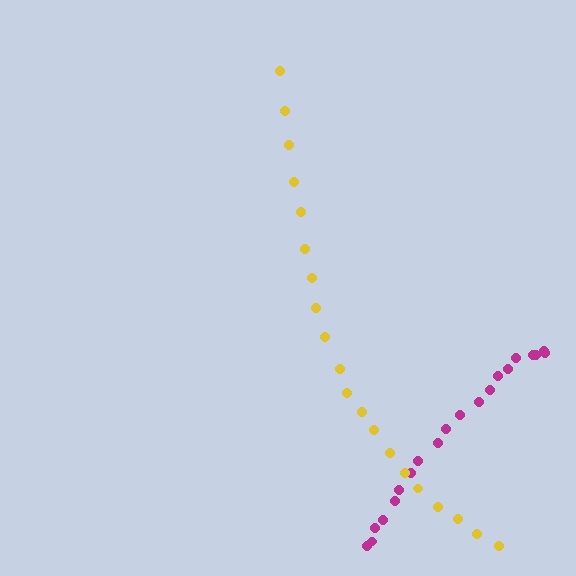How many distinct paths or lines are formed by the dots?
There are 2 distinct paths.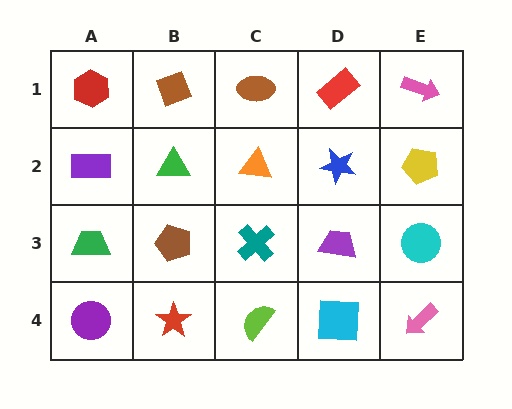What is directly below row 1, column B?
A green triangle.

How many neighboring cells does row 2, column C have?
4.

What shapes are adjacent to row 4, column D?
A purple trapezoid (row 3, column D), a lime semicircle (row 4, column C), a pink arrow (row 4, column E).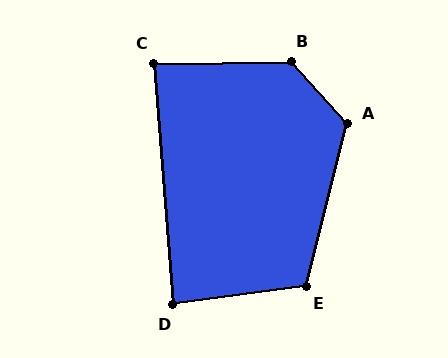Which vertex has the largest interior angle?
B, at approximately 132 degrees.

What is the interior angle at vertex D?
Approximately 87 degrees (approximately right).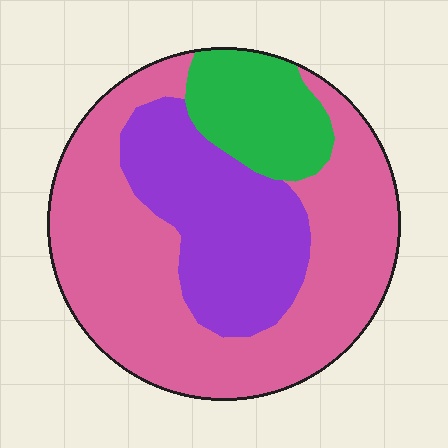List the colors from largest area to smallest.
From largest to smallest: pink, purple, green.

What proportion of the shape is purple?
Purple covers about 25% of the shape.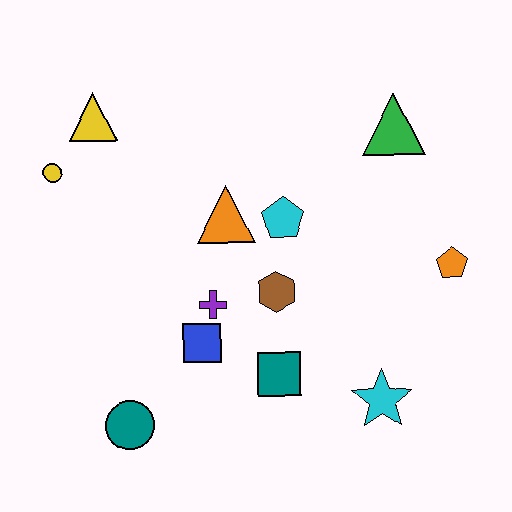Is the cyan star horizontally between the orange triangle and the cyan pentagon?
No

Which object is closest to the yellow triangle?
The yellow circle is closest to the yellow triangle.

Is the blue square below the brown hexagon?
Yes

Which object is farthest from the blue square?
The green triangle is farthest from the blue square.